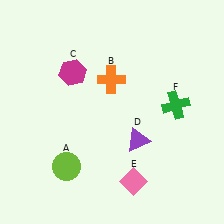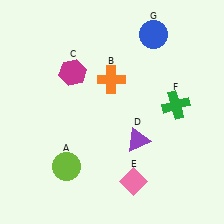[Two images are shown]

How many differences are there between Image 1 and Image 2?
There is 1 difference between the two images.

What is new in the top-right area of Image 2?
A blue circle (G) was added in the top-right area of Image 2.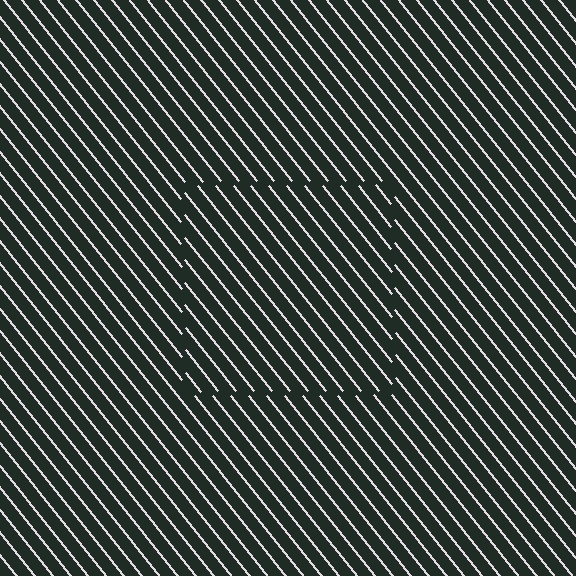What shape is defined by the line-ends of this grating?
An illusory square. The interior of the shape contains the same grating, shifted by half a period — the contour is defined by the phase discontinuity where line-ends from the inner and outer gratings abut.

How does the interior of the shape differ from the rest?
The interior of the shape contains the same grating, shifted by half a period — the contour is defined by the phase discontinuity where line-ends from the inner and outer gratings abut.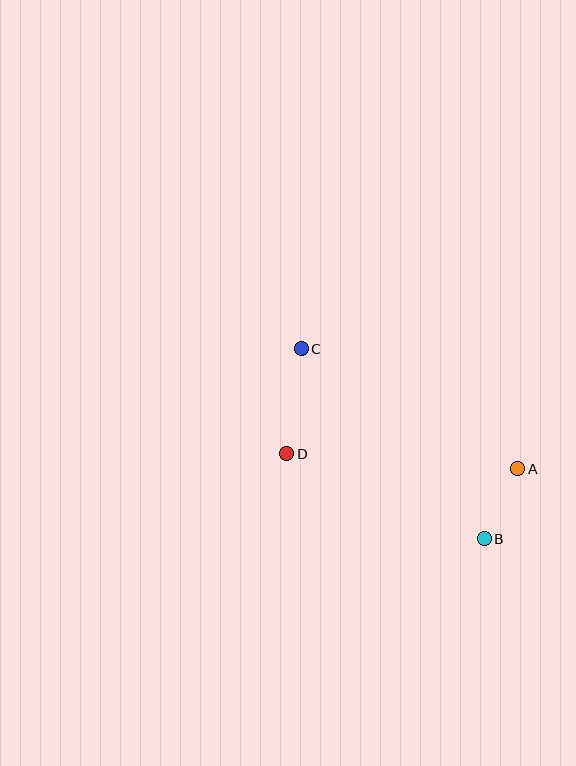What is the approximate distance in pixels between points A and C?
The distance between A and C is approximately 248 pixels.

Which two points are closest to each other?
Points A and B are closest to each other.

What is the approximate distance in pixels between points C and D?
The distance between C and D is approximately 106 pixels.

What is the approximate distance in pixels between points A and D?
The distance between A and D is approximately 232 pixels.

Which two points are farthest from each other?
Points B and C are farthest from each other.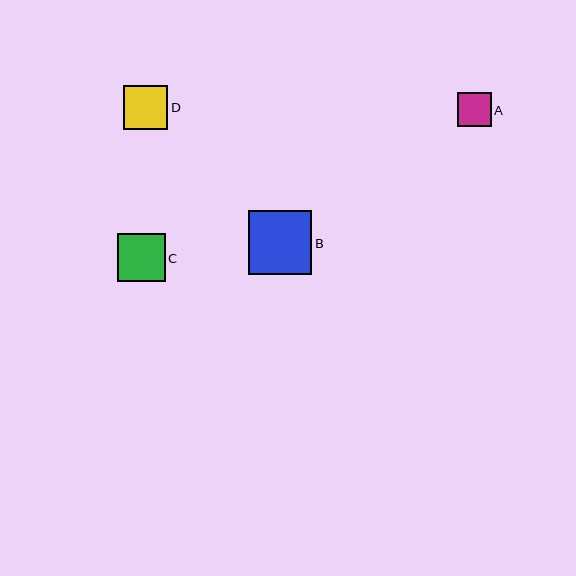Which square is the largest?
Square B is the largest with a size of approximately 63 pixels.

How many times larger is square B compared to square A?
Square B is approximately 1.9 times the size of square A.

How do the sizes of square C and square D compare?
Square C and square D are approximately the same size.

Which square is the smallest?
Square A is the smallest with a size of approximately 34 pixels.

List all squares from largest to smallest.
From largest to smallest: B, C, D, A.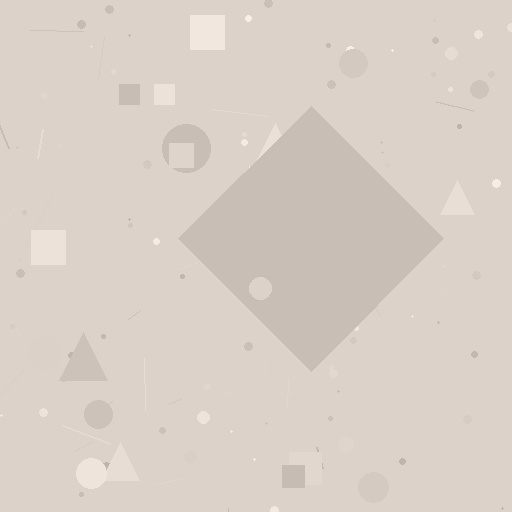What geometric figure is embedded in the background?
A diamond is embedded in the background.